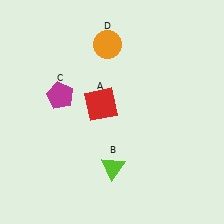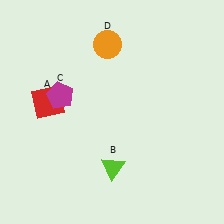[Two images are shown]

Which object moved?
The red square (A) moved left.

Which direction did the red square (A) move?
The red square (A) moved left.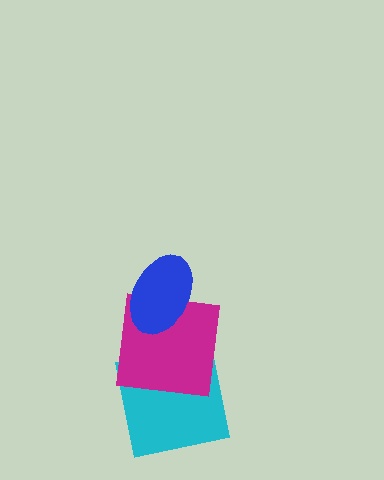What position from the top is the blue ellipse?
The blue ellipse is 1st from the top.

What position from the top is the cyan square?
The cyan square is 3rd from the top.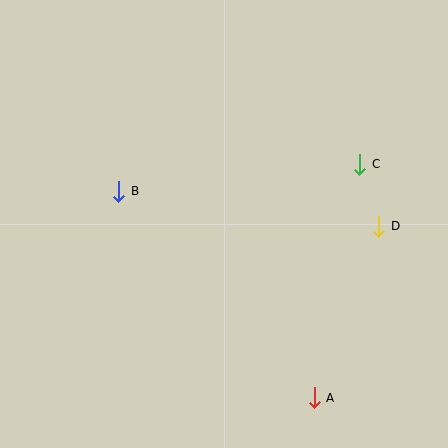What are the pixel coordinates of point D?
Point D is at (379, 226).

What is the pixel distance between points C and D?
The distance between C and D is 65 pixels.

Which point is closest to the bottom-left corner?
Point B is closest to the bottom-left corner.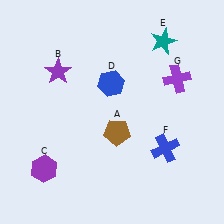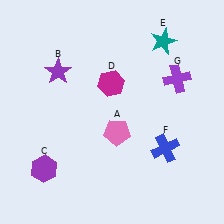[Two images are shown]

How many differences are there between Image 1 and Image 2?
There are 2 differences between the two images.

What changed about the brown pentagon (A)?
In Image 1, A is brown. In Image 2, it changed to pink.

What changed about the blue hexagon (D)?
In Image 1, D is blue. In Image 2, it changed to magenta.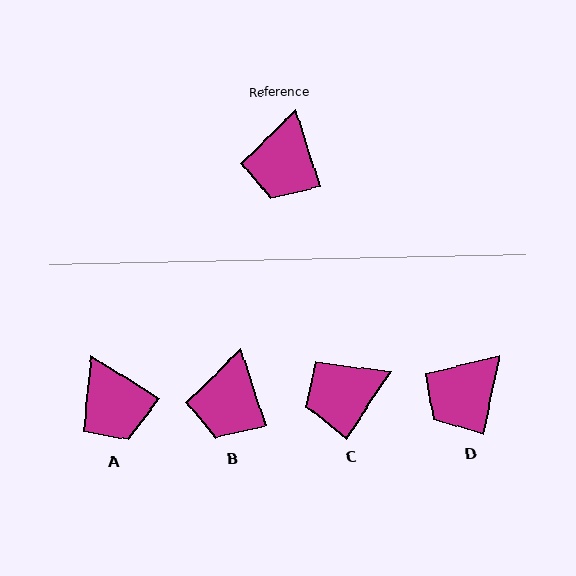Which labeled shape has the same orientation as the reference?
B.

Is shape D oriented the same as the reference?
No, it is off by about 30 degrees.